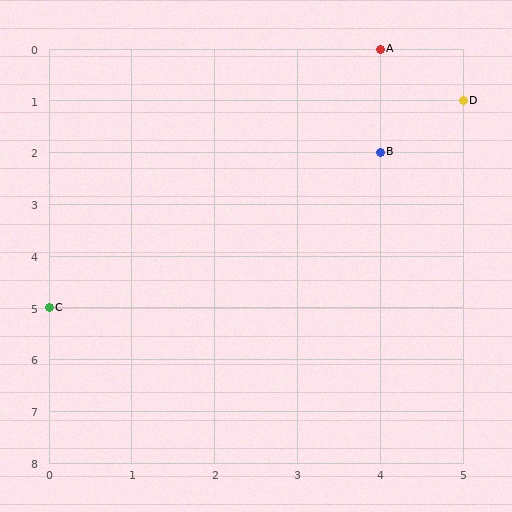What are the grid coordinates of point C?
Point C is at grid coordinates (0, 5).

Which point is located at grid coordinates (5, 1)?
Point D is at (5, 1).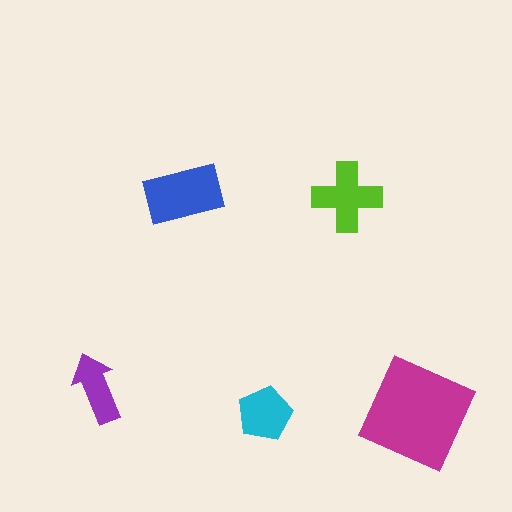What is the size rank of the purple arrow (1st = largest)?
5th.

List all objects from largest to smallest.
The magenta diamond, the blue rectangle, the lime cross, the cyan pentagon, the purple arrow.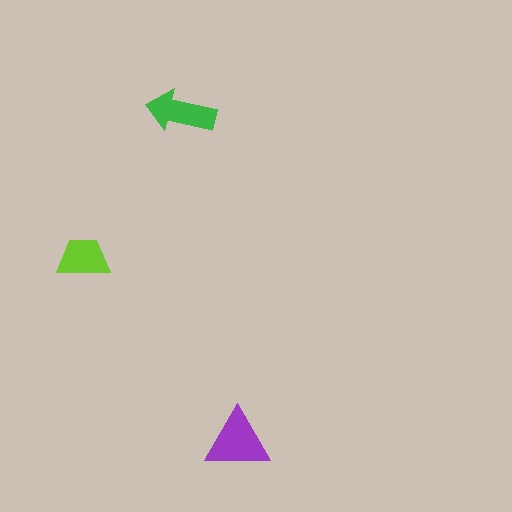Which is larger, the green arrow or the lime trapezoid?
The green arrow.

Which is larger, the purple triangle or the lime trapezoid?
The purple triangle.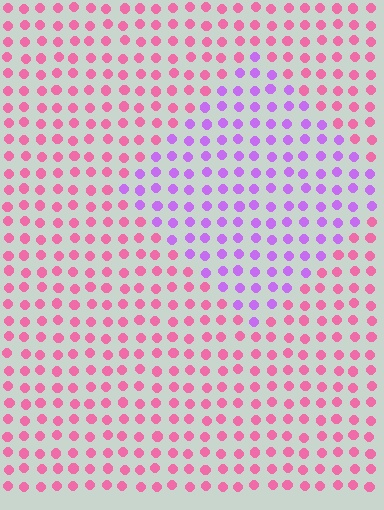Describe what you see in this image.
The image is filled with small pink elements in a uniform arrangement. A diamond-shaped region is visible where the elements are tinted to a slightly different hue, forming a subtle color boundary.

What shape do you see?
I see a diamond.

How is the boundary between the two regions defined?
The boundary is defined purely by a slight shift in hue (about 52 degrees). Spacing, size, and orientation are identical on both sides.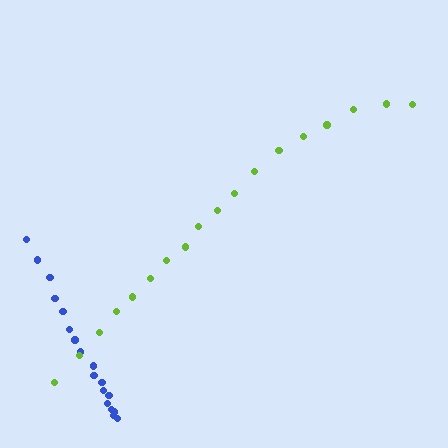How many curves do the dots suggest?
There are 2 distinct paths.